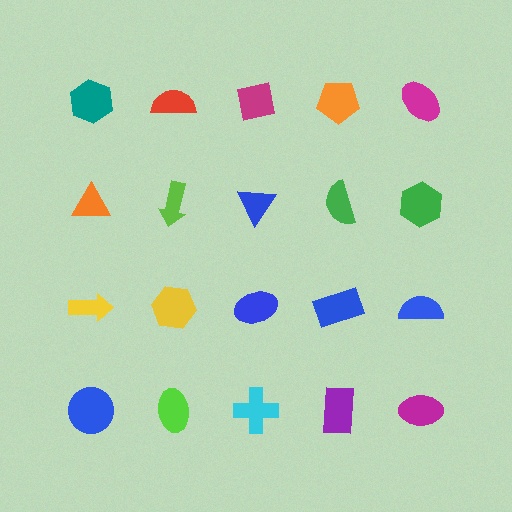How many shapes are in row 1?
5 shapes.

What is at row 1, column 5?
A magenta ellipse.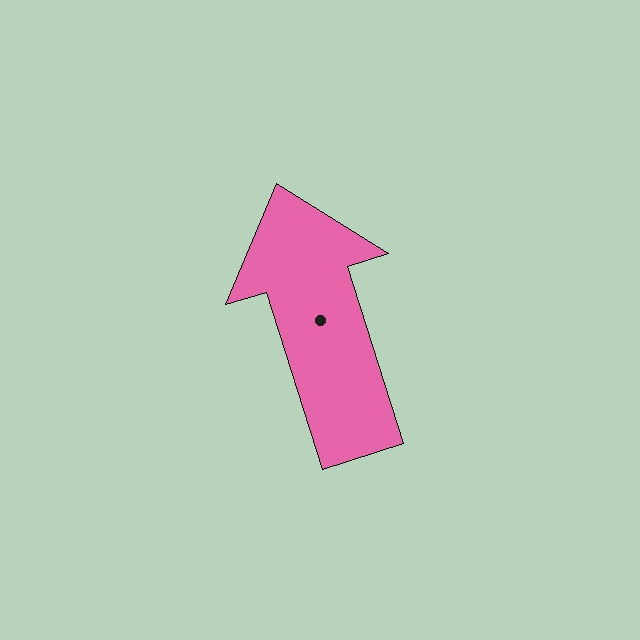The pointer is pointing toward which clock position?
Roughly 11 o'clock.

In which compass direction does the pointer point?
North.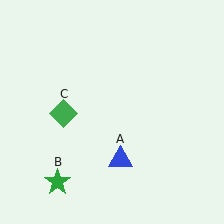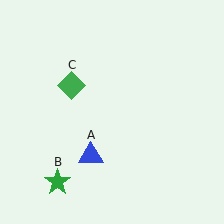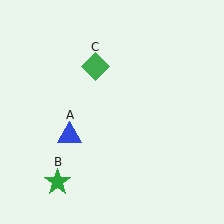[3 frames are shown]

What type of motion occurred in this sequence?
The blue triangle (object A), green diamond (object C) rotated clockwise around the center of the scene.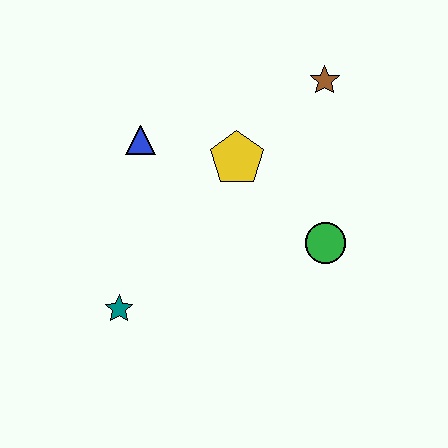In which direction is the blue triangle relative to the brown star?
The blue triangle is to the left of the brown star.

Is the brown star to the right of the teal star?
Yes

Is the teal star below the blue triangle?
Yes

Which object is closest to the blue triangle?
The yellow pentagon is closest to the blue triangle.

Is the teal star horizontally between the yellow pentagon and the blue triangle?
No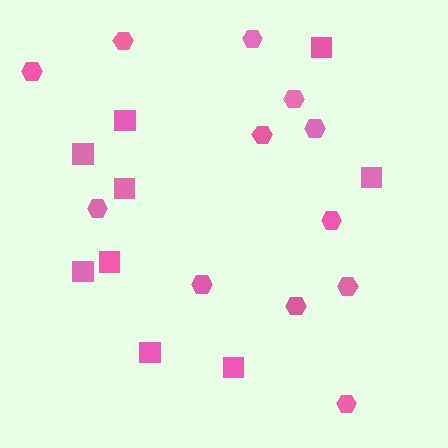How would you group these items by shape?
There are 2 groups: one group of squares (9) and one group of hexagons (12).